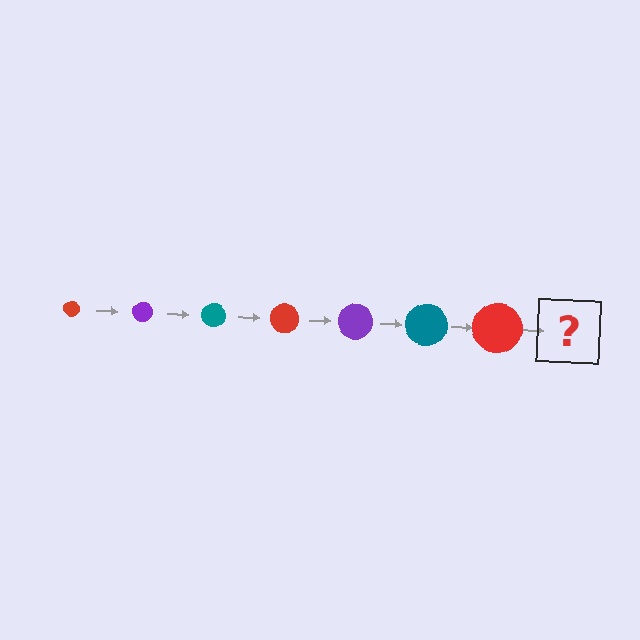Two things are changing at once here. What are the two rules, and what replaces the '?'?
The two rules are that the circle grows larger each step and the color cycles through red, purple, and teal. The '?' should be a purple circle, larger than the previous one.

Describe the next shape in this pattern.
It should be a purple circle, larger than the previous one.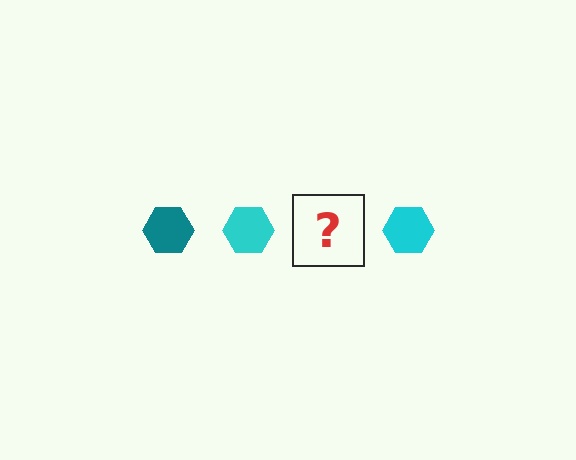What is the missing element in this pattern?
The missing element is a teal hexagon.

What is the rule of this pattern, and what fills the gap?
The rule is that the pattern cycles through teal, cyan hexagons. The gap should be filled with a teal hexagon.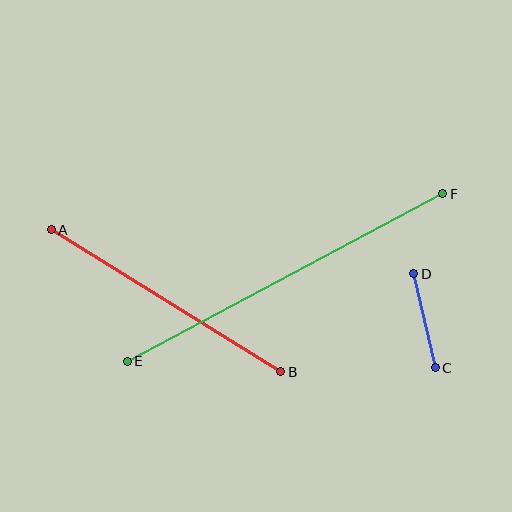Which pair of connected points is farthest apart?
Points E and F are farthest apart.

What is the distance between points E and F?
The distance is approximately 358 pixels.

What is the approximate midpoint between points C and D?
The midpoint is at approximately (424, 321) pixels.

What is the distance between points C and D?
The distance is approximately 96 pixels.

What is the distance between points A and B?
The distance is approximately 270 pixels.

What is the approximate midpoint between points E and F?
The midpoint is at approximately (285, 277) pixels.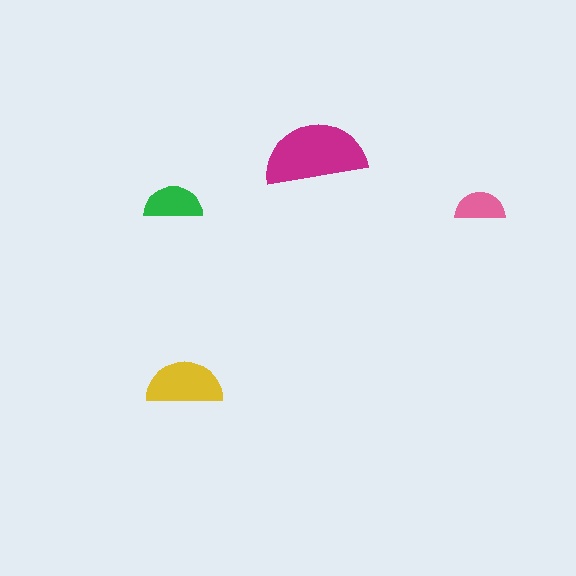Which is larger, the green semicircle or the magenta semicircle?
The magenta one.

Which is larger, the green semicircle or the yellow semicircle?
The yellow one.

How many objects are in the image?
There are 4 objects in the image.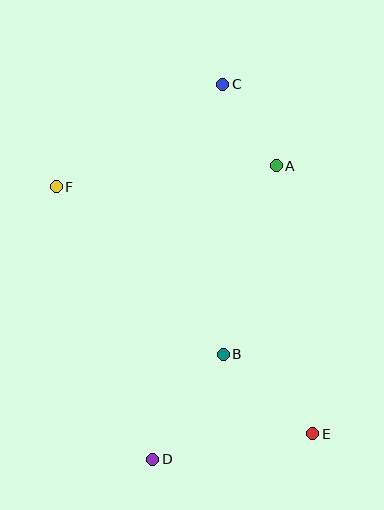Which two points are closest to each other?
Points A and C are closest to each other.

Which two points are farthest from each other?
Points C and D are farthest from each other.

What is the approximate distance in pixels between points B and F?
The distance between B and F is approximately 237 pixels.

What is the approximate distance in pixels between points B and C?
The distance between B and C is approximately 270 pixels.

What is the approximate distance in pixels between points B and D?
The distance between B and D is approximately 126 pixels.